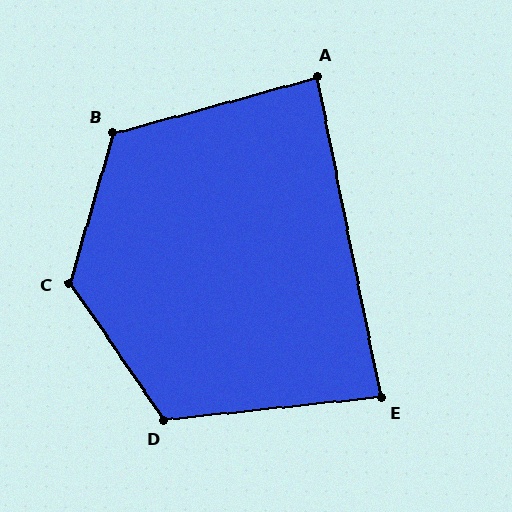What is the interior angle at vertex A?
Approximately 86 degrees (approximately right).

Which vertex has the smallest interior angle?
E, at approximately 85 degrees.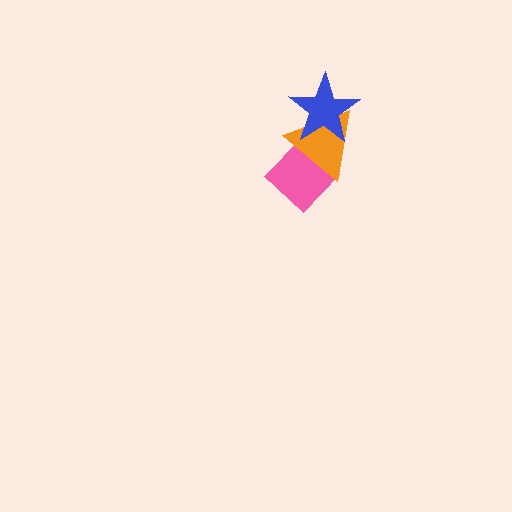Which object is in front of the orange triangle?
The blue star is in front of the orange triangle.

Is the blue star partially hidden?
No, no other shape covers it.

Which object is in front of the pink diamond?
The orange triangle is in front of the pink diamond.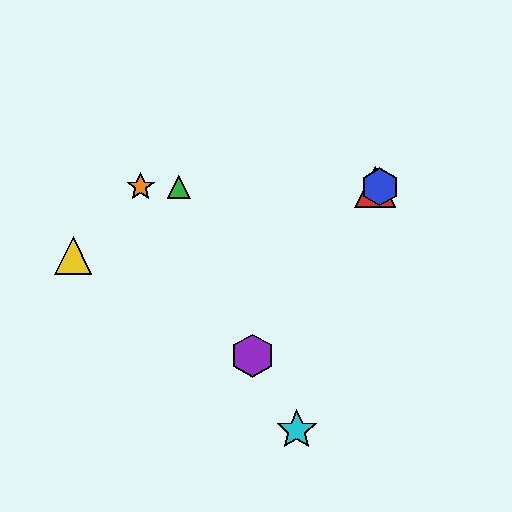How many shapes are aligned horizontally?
4 shapes (the red triangle, the blue hexagon, the green triangle, the orange star) are aligned horizontally.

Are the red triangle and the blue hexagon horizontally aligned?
Yes, both are at y≈187.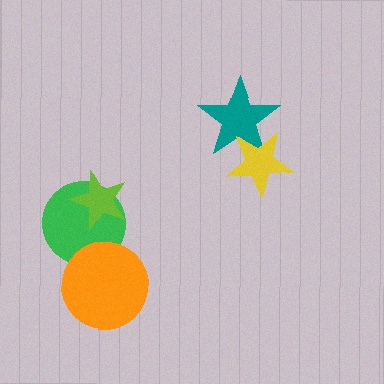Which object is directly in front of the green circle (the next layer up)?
The lime star is directly in front of the green circle.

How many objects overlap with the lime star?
1 object overlaps with the lime star.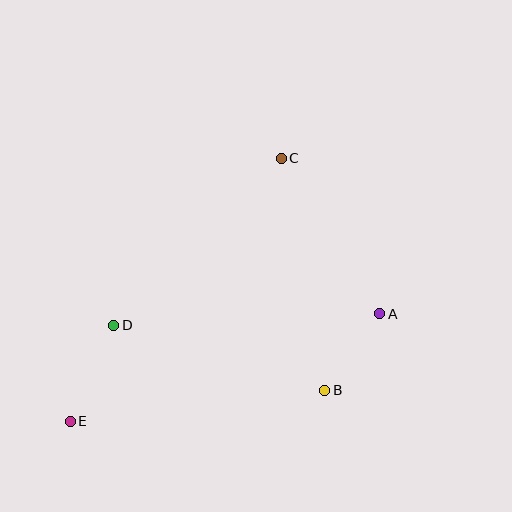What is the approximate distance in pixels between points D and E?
The distance between D and E is approximately 105 pixels.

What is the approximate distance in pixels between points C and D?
The distance between C and D is approximately 237 pixels.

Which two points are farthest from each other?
Points C and E are farthest from each other.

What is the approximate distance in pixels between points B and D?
The distance between B and D is approximately 221 pixels.